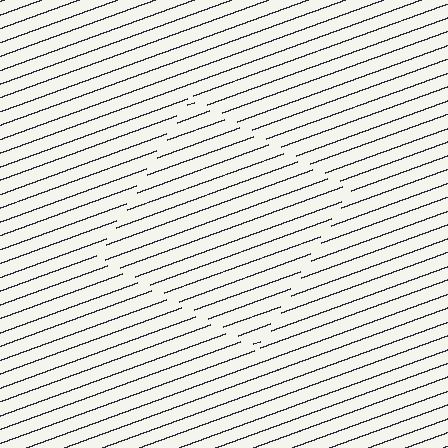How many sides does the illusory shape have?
4 sides — the line-ends trace a square.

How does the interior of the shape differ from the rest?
The interior of the shape contains the same grating, shifted by half a period — the contour is defined by the phase discontinuity where line-ends from the inner and outer gratings abut.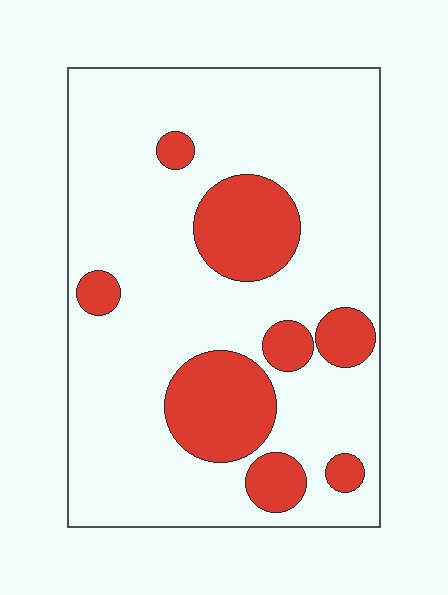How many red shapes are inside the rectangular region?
8.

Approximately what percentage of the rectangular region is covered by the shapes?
Approximately 20%.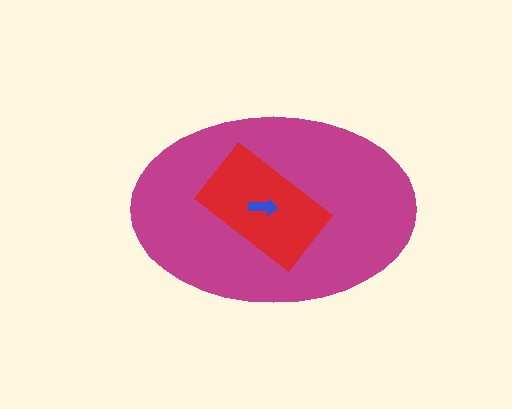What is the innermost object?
The blue arrow.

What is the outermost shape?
The magenta ellipse.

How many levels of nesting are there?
3.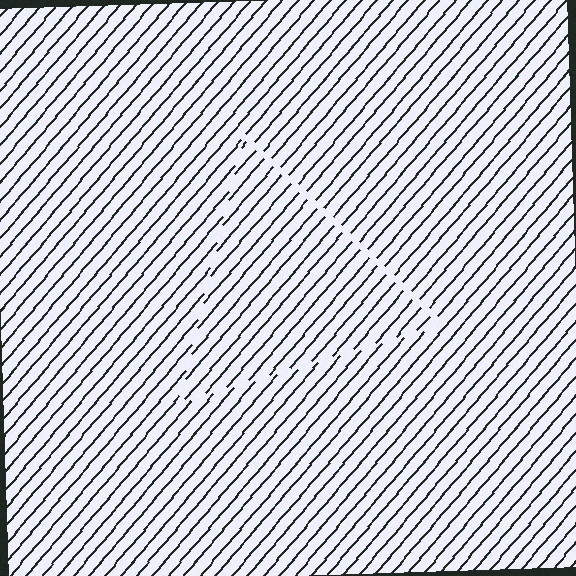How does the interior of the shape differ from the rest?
The interior of the shape contains the same grating, shifted by half a period — the contour is defined by the phase discontinuity where line-ends from the inner and outer gratings abut.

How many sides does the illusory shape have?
3 sides — the line-ends trace a triangle.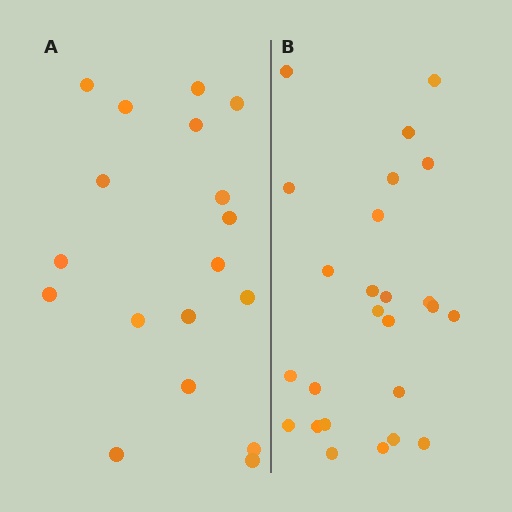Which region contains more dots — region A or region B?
Region B (the right region) has more dots.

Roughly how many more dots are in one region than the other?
Region B has roughly 8 or so more dots than region A.